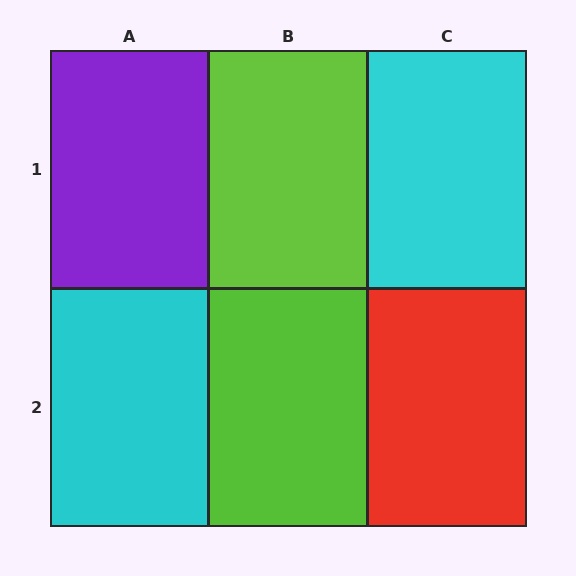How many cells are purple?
1 cell is purple.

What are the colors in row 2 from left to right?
Cyan, lime, red.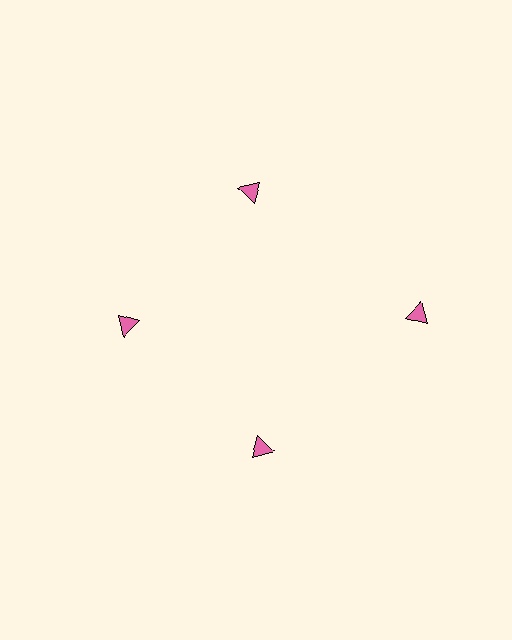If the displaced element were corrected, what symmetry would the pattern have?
It would have 4-fold rotational symmetry — the pattern would map onto itself every 90 degrees.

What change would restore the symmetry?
The symmetry would be restored by moving it inward, back onto the ring so that all 4 triangles sit at equal angles and equal distance from the center.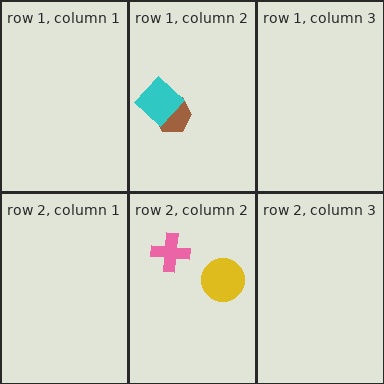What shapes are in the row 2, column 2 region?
The yellow circle, the pink cross.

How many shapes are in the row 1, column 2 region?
2.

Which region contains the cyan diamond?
The row 1, column 2 region.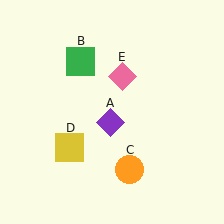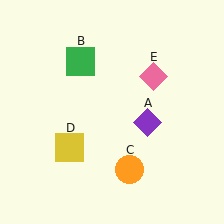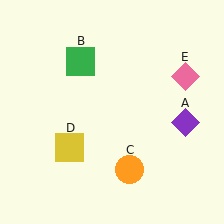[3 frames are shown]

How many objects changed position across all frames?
2 objects changed position: purple diamond (object A), pink diamond (object E).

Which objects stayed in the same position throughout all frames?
Green square (object B) and orange circle (object C) and yellow square (object D) remained stationary.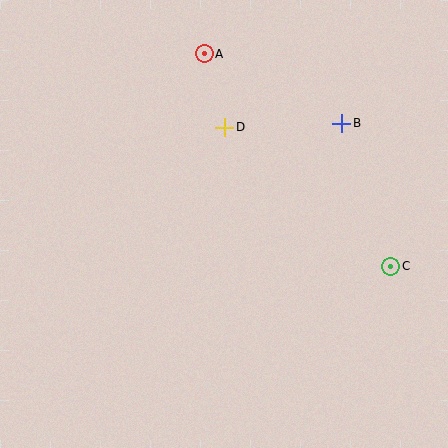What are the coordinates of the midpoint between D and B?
The midpoint between D and B is at (283, 125).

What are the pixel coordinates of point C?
Point C is at (391, 266).